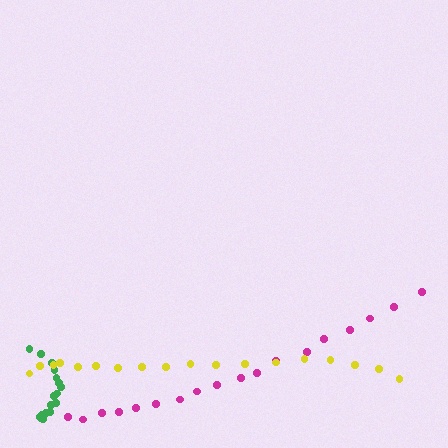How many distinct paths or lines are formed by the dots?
There are 3 distinct paths.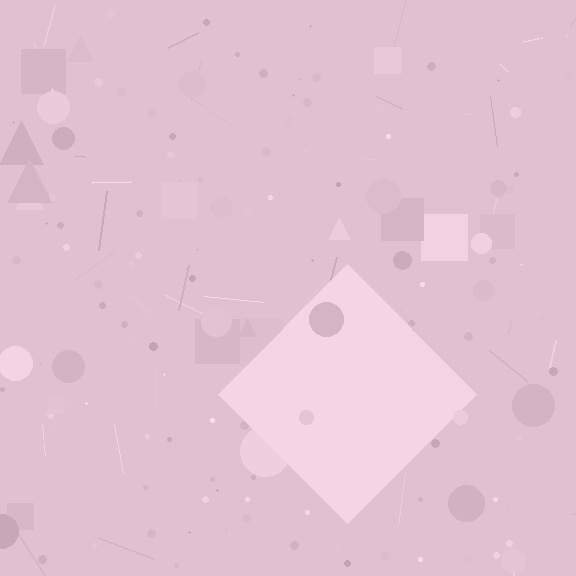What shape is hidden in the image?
A diamond is hidden in the image.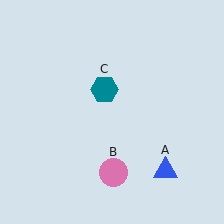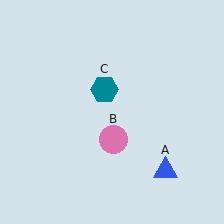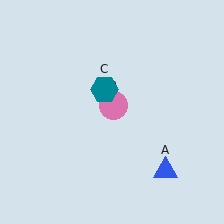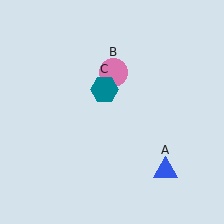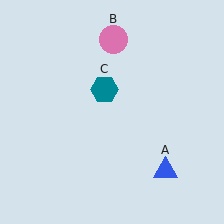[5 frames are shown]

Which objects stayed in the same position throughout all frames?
Blue triangle (object A) and teal hexagon (object C) remained stationary.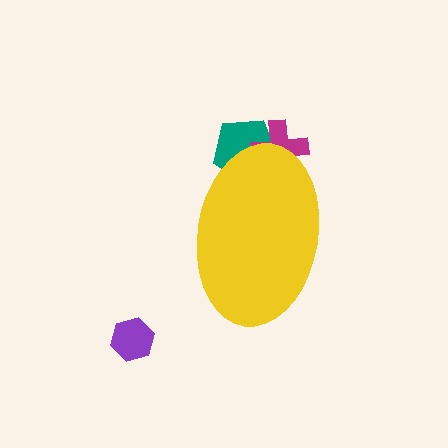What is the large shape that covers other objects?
A yellow ellipse.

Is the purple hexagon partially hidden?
No, the purple hexagon is fully visible.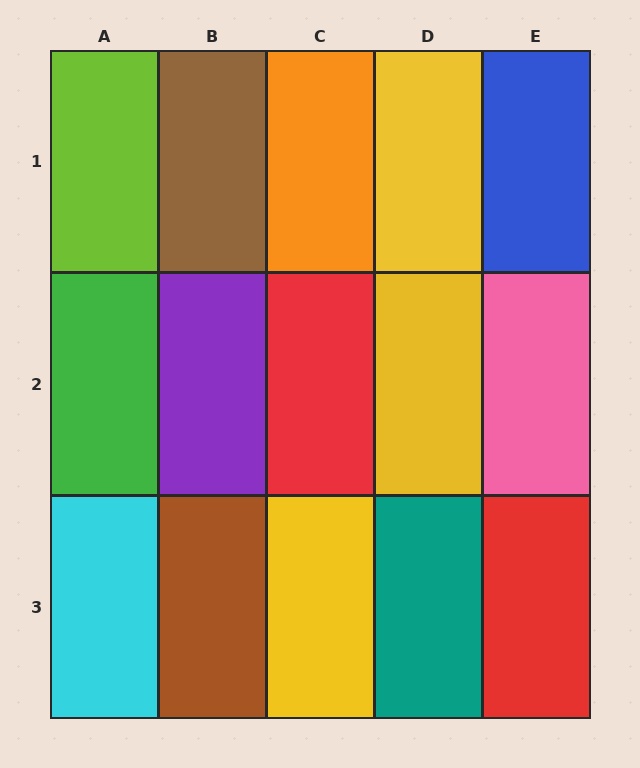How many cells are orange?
1 cell is orange.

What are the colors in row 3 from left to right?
Cyan, brown, yellow, teal, red.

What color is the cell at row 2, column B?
Purple.